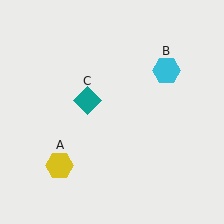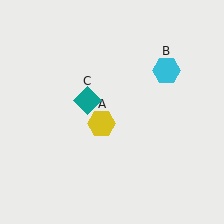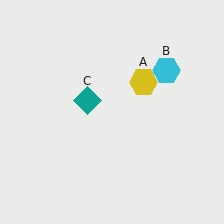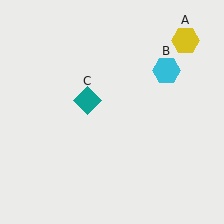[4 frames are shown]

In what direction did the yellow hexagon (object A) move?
The yellow hexagon (object A) moved up and to the right.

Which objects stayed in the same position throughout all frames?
Cyan hexagon (object B) and teal diamond (object C) remained stationary.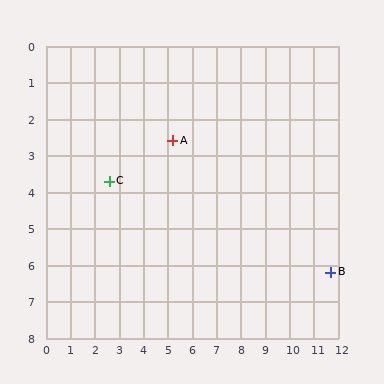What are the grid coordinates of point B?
Point B is at approximately (11.7, 6.2).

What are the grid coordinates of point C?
Point C is at approximately (2.6, 3.7).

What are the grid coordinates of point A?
Point A is at approximately (5.2, 2.6).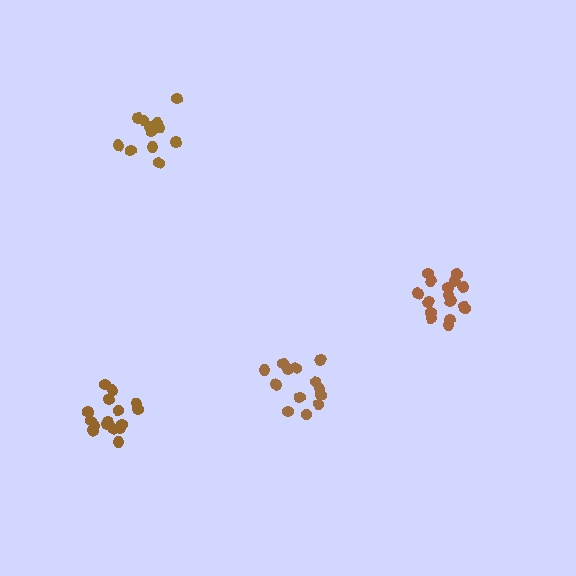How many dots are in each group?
Group 1: 14 dots, Group 2: 17 dots, Group 3: 13 dots, Group 4: 16 dots (60 total).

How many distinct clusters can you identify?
There are 4 distinct clusters.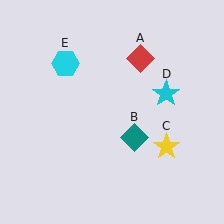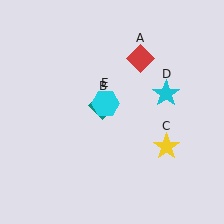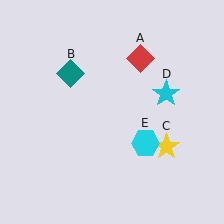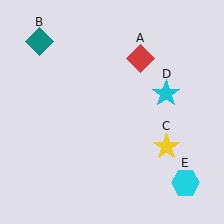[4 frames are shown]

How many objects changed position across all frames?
2 objects changed position: teal diamond (object B), cyan hexagon (object E).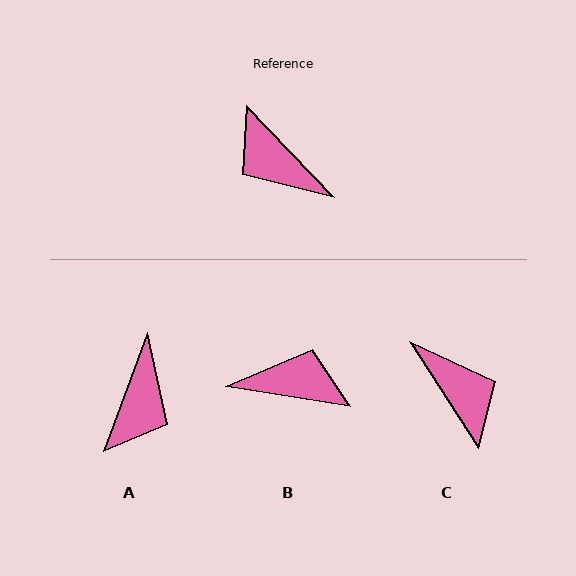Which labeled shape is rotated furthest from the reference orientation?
C, about 169 degrees away.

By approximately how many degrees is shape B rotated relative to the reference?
Approximately 143 degrees clockwise.